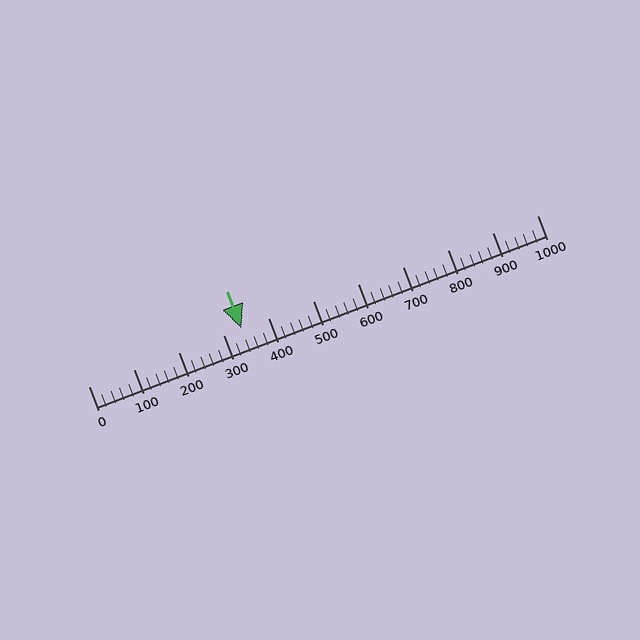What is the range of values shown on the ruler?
The ruler shows values from 0 to 1000.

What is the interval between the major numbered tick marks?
The major tick marks are spaced 100 units apart.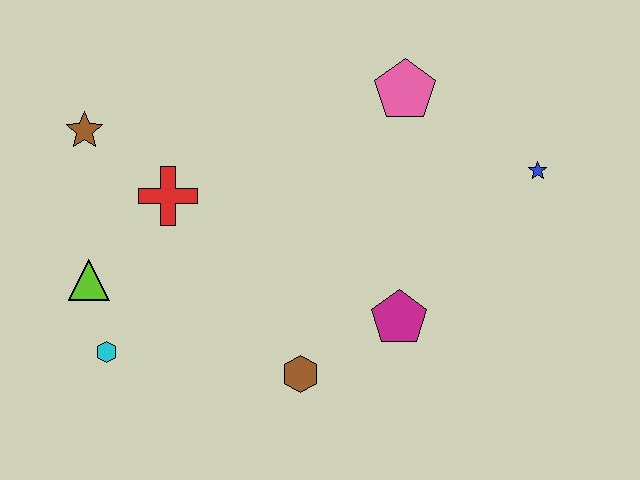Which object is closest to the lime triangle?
The cyan hexagon is closest to the lime triangle.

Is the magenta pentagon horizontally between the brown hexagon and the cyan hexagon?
No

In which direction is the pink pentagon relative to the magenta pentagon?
The pink pentagon is above the magenta pentagon.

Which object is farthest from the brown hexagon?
The brown star is farthest from the brown hexagon.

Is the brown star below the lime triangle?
No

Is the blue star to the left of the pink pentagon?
No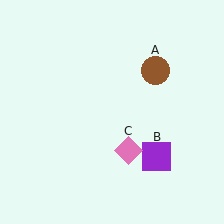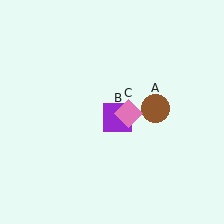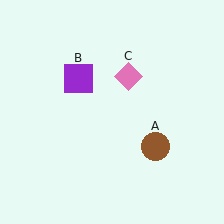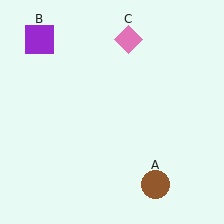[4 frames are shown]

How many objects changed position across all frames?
3 objects changed position: brown circle (object A), purple square (object B), pink diamond (object C).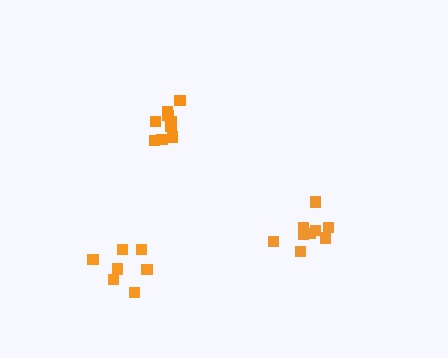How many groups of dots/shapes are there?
There are 3 groups.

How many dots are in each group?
Group 1: 7 dots, Group 2: 9 dots, Group 3: 9 dots (25 total).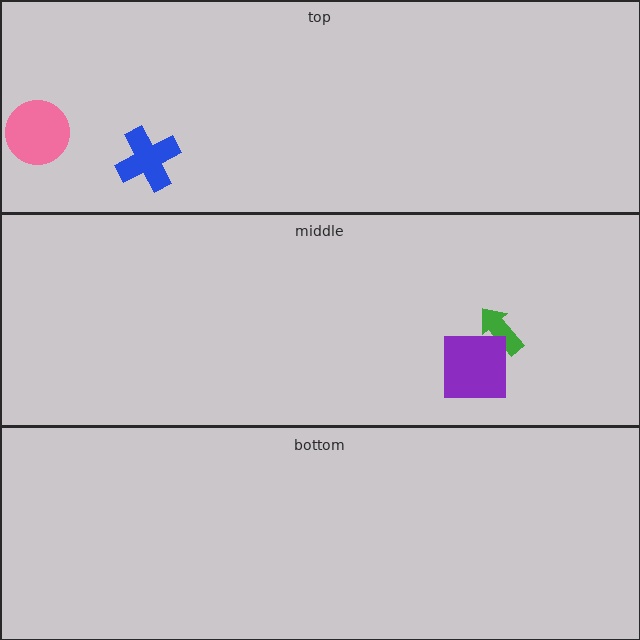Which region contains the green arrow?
The middle region.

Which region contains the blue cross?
The top region.